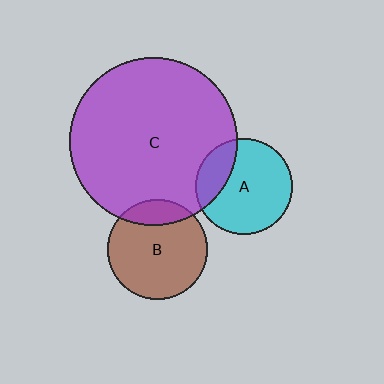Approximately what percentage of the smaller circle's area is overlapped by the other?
Approximately 25%.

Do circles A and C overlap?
Yes.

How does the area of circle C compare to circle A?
Approximately 3.0 times.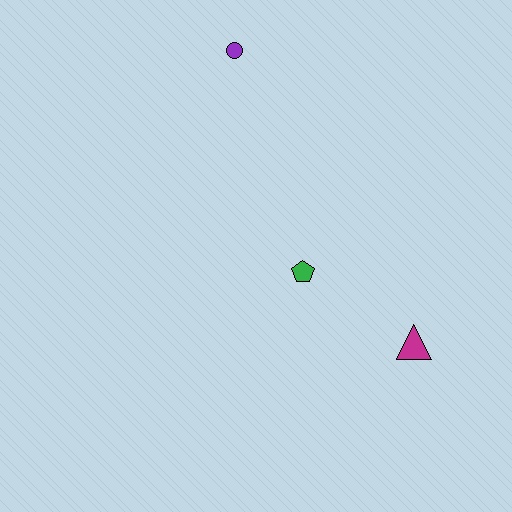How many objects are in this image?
There are 3 objects.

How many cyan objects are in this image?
There are no cyan objects.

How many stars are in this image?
There are no stars.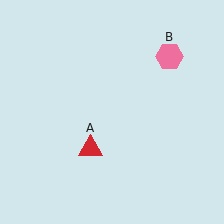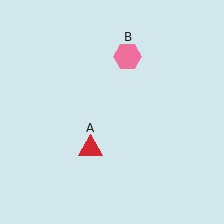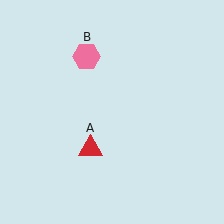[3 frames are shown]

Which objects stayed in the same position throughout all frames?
Red triangle (object A) remained stationary.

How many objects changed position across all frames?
1 object changed position: pink hexagon (object B).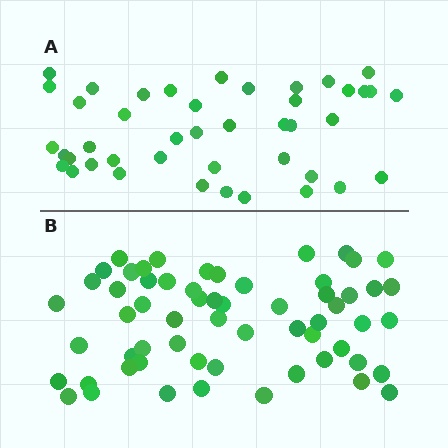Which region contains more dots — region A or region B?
Region B (the bottom region) has more dots.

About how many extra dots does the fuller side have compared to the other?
Region B has approximately 15 more dots than region A.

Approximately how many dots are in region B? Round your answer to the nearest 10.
About 60 dots.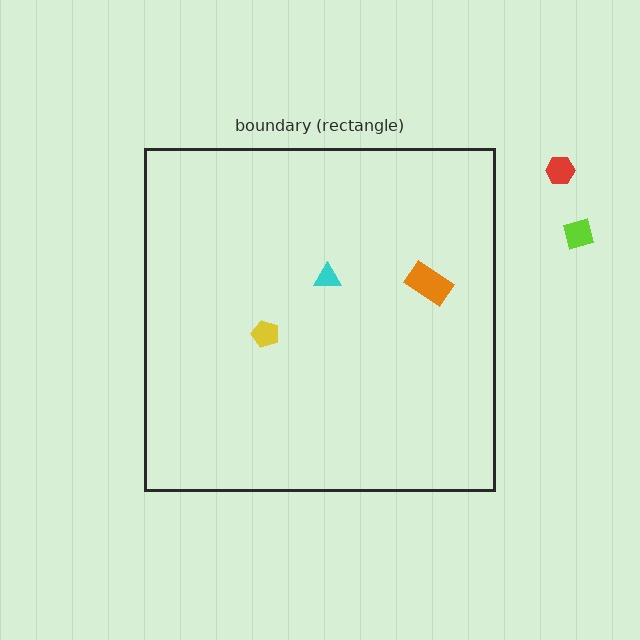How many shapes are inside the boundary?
3 inside, 2 outside.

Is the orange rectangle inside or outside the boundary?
Inside.